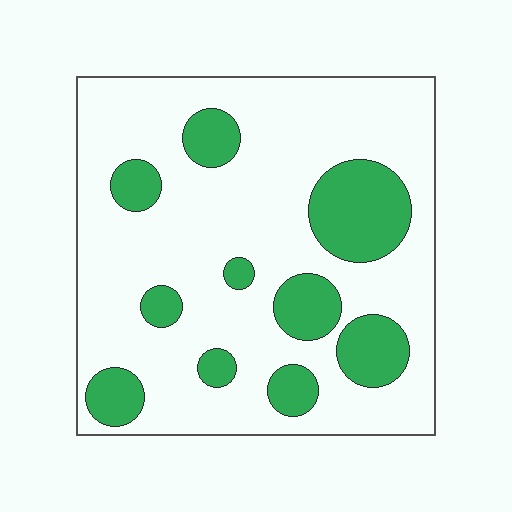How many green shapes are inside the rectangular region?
10.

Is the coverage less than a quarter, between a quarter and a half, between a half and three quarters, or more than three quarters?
Less than a quarter.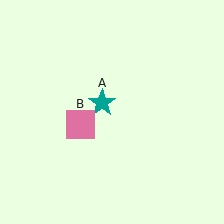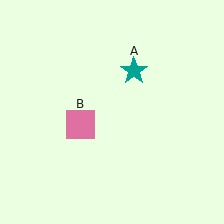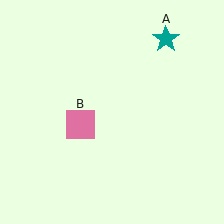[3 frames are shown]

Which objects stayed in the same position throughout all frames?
Pink square (object B) remained stationary.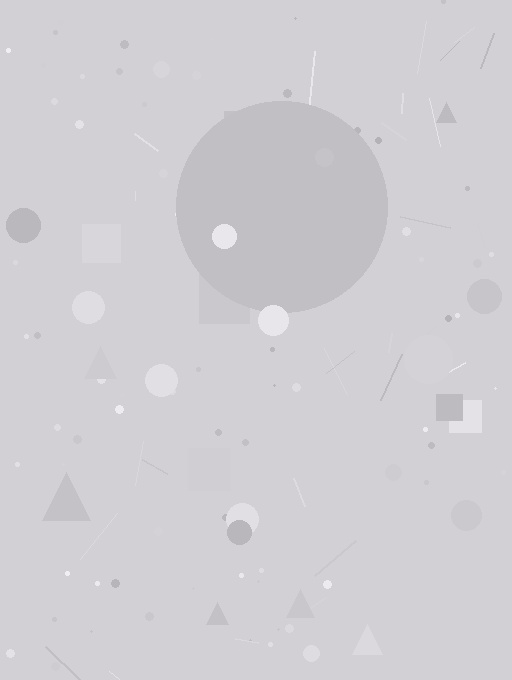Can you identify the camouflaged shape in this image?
The camouflaged shape is a circle.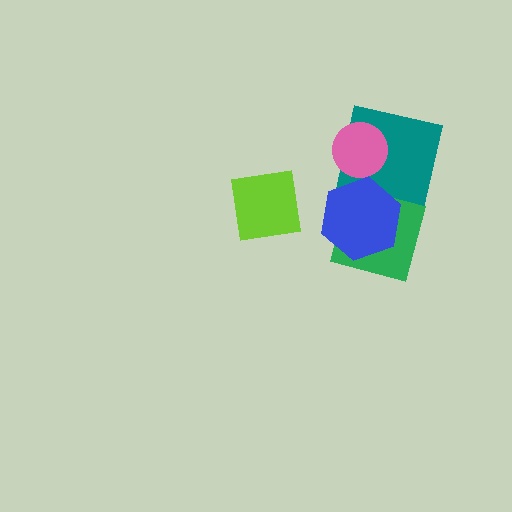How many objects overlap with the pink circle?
1 object overlaps with the pink circle.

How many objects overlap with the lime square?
0 objects overlap with the lime square.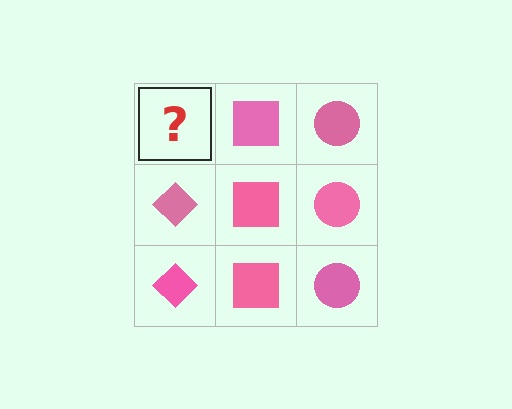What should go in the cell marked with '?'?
The missing cell should contain a pink diamond.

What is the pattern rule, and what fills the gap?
The rule is that each column has a consistent shape. The gap should be filled with a pink diamond.